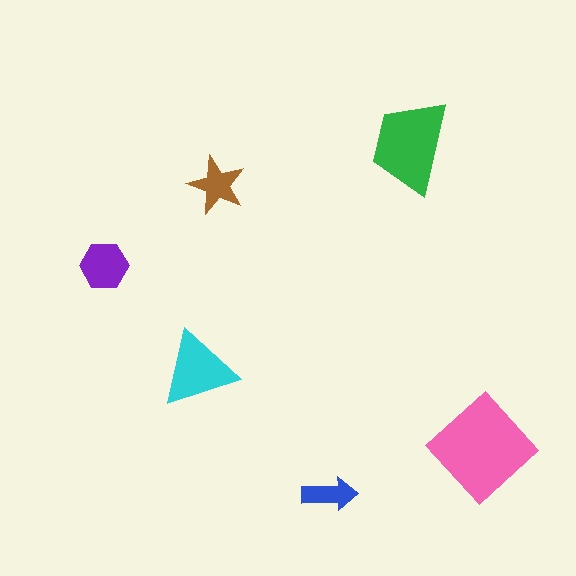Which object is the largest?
The pink diamond.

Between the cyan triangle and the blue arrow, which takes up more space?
The cyan triangle.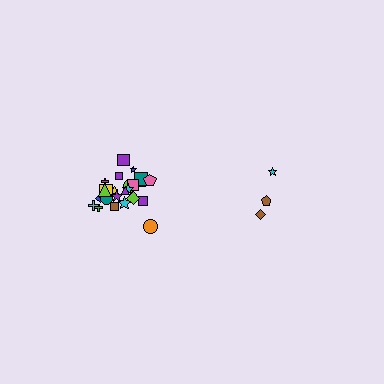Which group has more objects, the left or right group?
The left group.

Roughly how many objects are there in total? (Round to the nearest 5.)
Roughly 30 objects in total.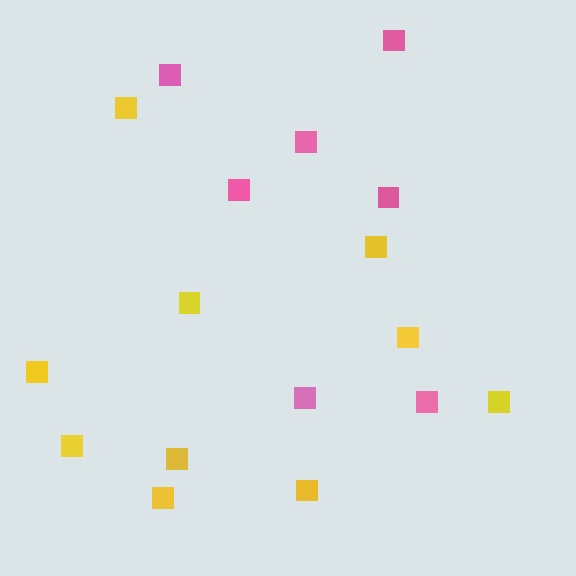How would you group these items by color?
There are 2 groups: one group of pink squares (7) and one group of yellow squares (10).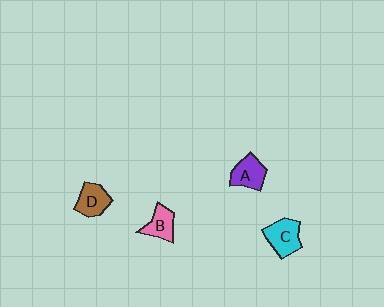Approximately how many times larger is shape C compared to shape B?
Approximately 1.3 times.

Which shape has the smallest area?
Shape B (pink).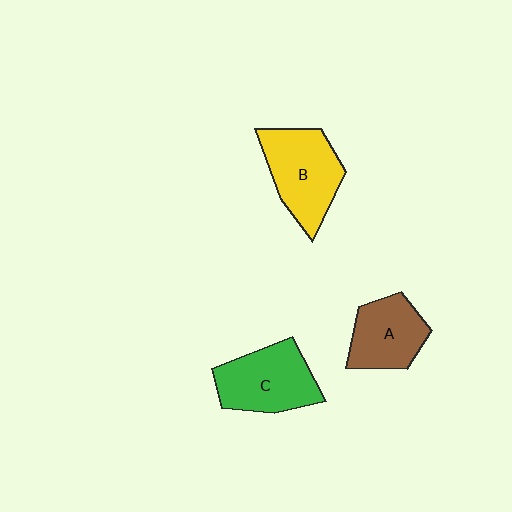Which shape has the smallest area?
Shape A (brown).